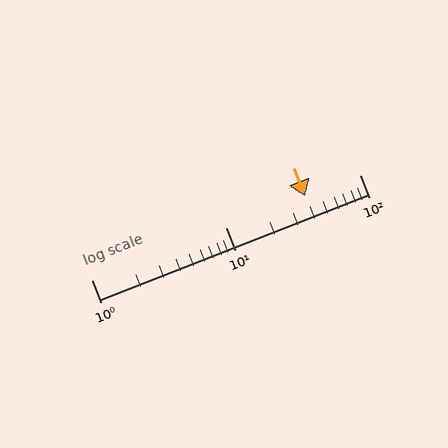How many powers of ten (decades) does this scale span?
The scale spans 2 decades, from 1 to 100.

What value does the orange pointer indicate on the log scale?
The pointer indicates approximately 39.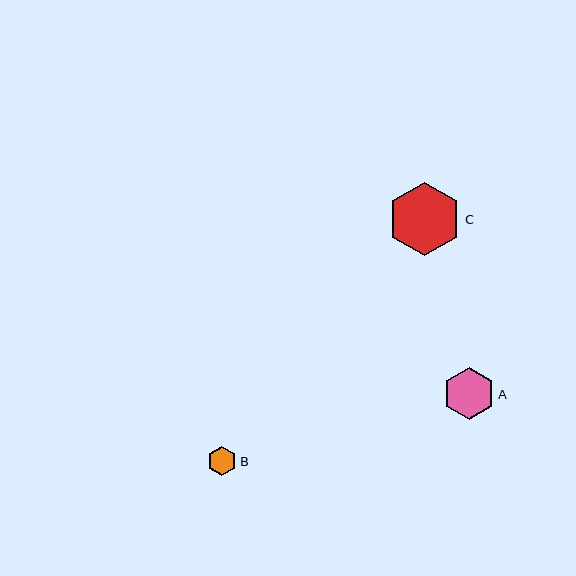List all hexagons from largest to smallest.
From largest to smallest: C, A, B.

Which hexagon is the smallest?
Hexagon B is the smallest with a size of approximately 29 pixels.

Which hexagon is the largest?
Hexagon C is the largest with a size of approximately 74 pixels.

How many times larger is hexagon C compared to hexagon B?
Hexagon C is approximately 2.5 times the size of hexagon B.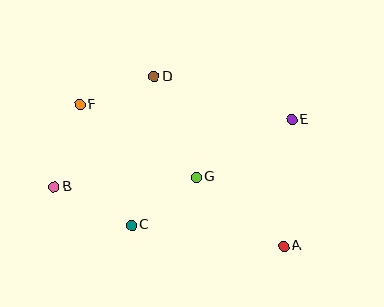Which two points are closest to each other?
Points D and F are closest to each other.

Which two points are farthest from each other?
Points A and F are farthest from each other.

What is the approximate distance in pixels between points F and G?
The distance between F and G is approximately 137 pixels.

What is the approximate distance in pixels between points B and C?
The distance between B and C is approximately 86 pixels.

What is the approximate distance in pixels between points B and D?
The distance between B and D is approximately 148 pixels.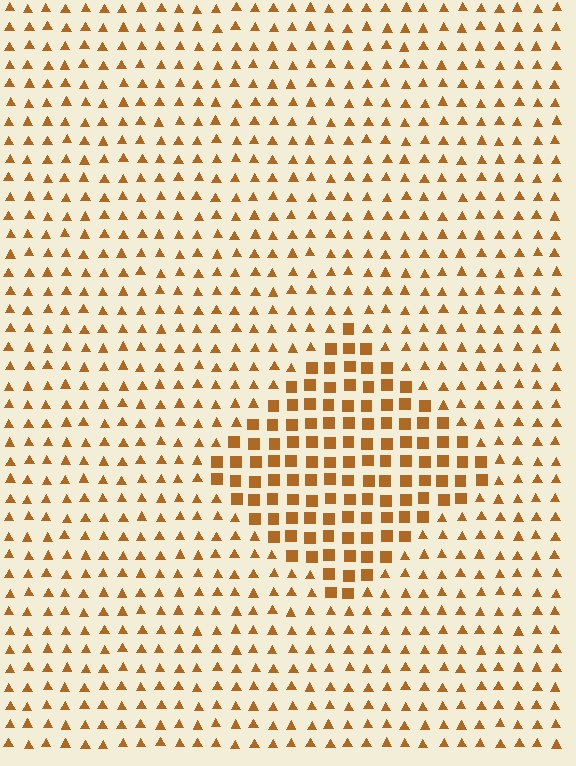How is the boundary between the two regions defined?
The boundary is defined by a change in element shape: squares inside vs. triangles outside. All elements share the same color and spacing.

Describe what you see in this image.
The image is filled with small brown elements arranged in a uniform grid. A diamond-shaped region contains squares, while the surrounding area contains triangles. The boundary is defined purely by the change in element shape.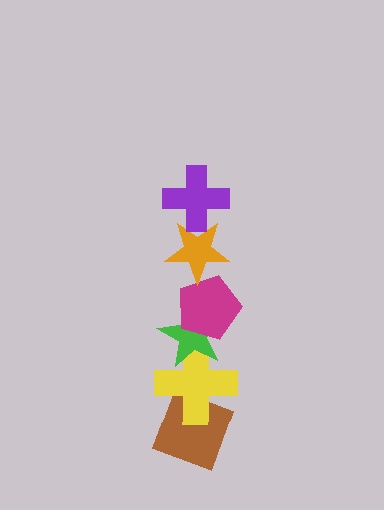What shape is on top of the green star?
The magenta pentagon is on top of the green star.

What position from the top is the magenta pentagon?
The magenta pentagon is 3rd from the top.